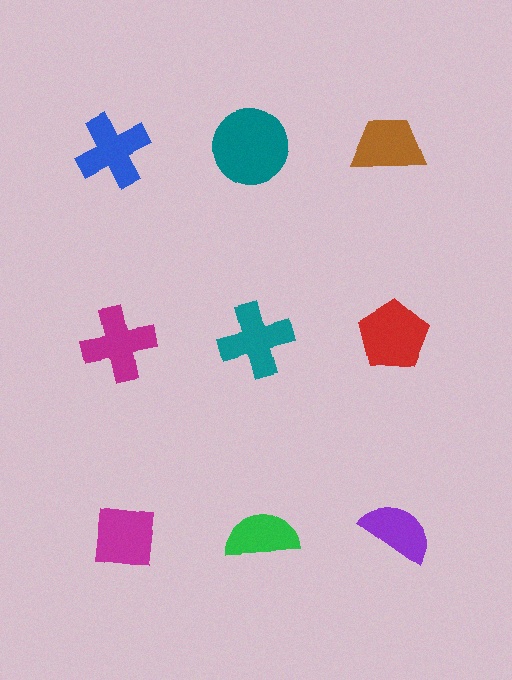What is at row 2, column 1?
A magenta cross.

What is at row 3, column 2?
A green semicircle.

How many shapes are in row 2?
3 shapes.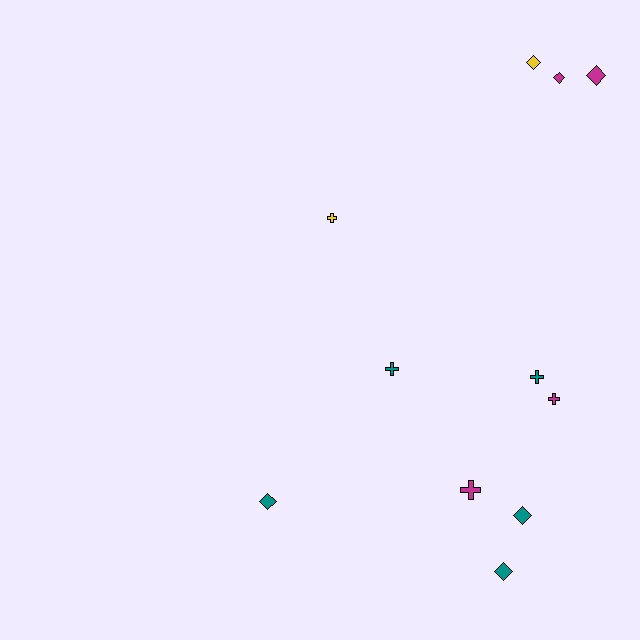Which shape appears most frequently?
Diamond, with 6 objects.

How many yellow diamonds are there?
There is 1 yellow diamond.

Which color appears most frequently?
Teal, with 5 objects.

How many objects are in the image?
There are 11 objects.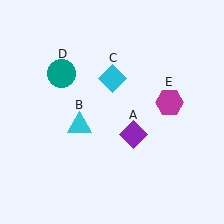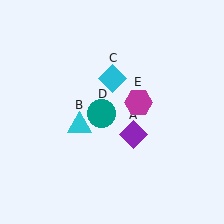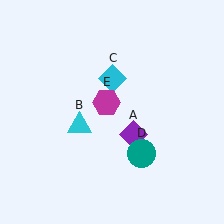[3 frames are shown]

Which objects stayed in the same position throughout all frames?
Purple diamond (object A) and cyan triangle (object B) and cyan diamond (object C) remained stationary.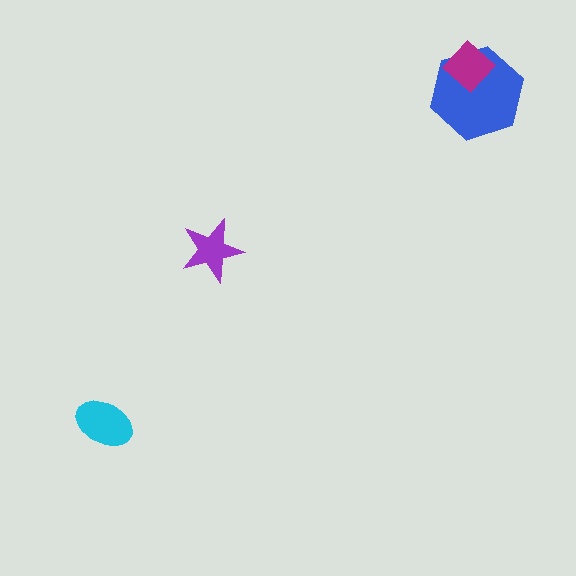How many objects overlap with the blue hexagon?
1 object overlaps with the blue hexagon.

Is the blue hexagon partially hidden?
Yes, it is partially covered by another shape.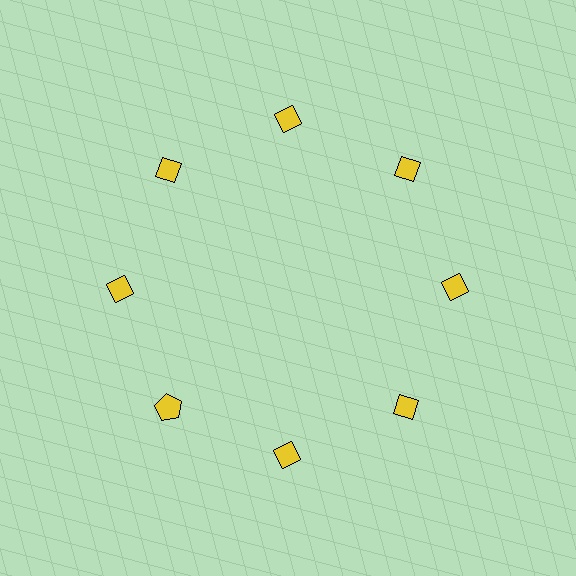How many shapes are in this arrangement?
There are 8 shapes arranged in a ring pattern.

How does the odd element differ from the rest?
It has a different shape: pentagon instead of diamond.